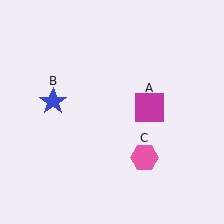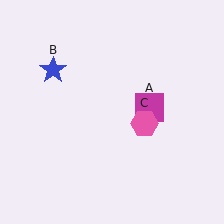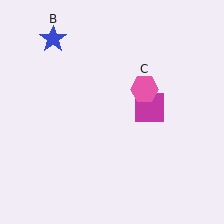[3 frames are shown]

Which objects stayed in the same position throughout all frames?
Magenta square (object A) remained stationary.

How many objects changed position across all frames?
2 objects changed position: blue star (object B), pink hexagon (object C).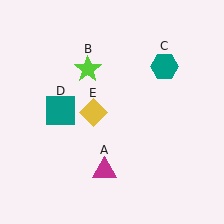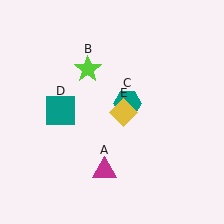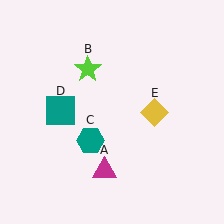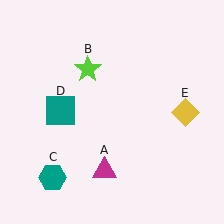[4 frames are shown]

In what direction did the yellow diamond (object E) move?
The yellow diamond (object E) moved right.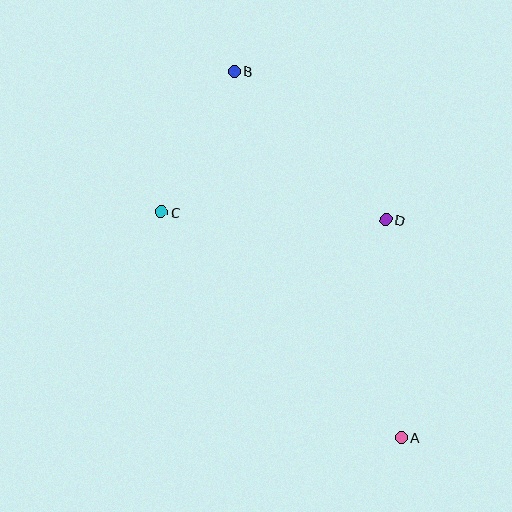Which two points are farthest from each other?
Points A and B are farthest from each other.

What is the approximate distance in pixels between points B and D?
The distance between B and D is approximately 212 pixels.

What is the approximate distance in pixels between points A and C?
The distance between A and C is approximately 329 pixels.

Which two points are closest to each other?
Points B and C are closest to each other.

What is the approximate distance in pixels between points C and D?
The distance between C and D is approximately 224 pixels.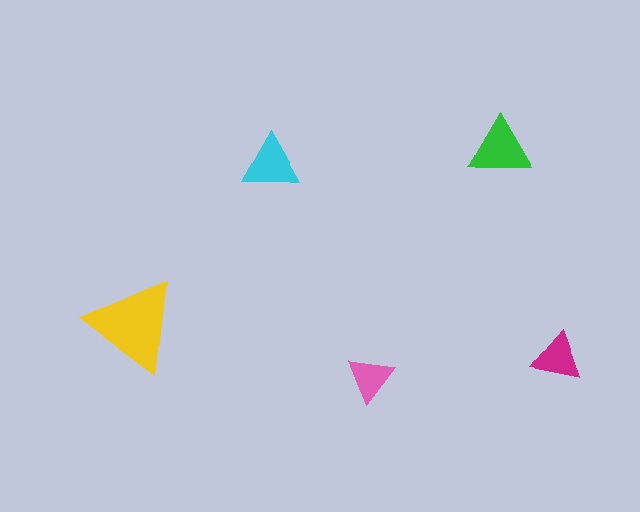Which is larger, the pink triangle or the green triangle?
The green one.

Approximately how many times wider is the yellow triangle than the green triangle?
About 1.5 times wider.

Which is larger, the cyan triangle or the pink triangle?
The cyan one.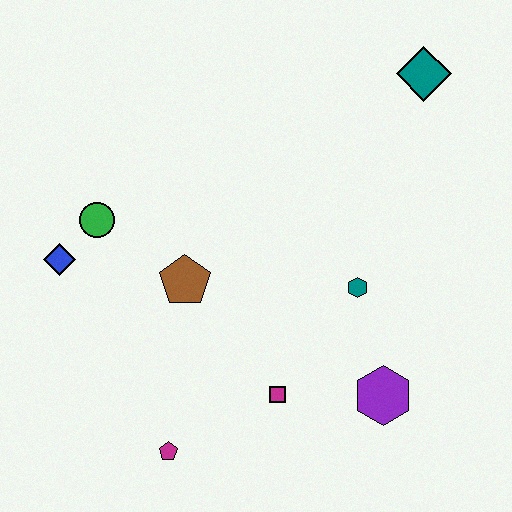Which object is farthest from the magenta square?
The teal diamond is farthest from the magenta square.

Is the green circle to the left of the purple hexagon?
Yes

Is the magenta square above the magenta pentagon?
Yes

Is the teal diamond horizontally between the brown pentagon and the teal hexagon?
No